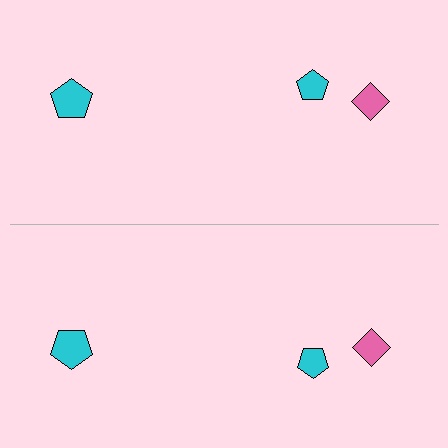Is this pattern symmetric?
Yes, this pattern has bilateral (reflection) symmetry.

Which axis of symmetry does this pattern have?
The pattern has a horizontal axis of symmetry running through the center of the image.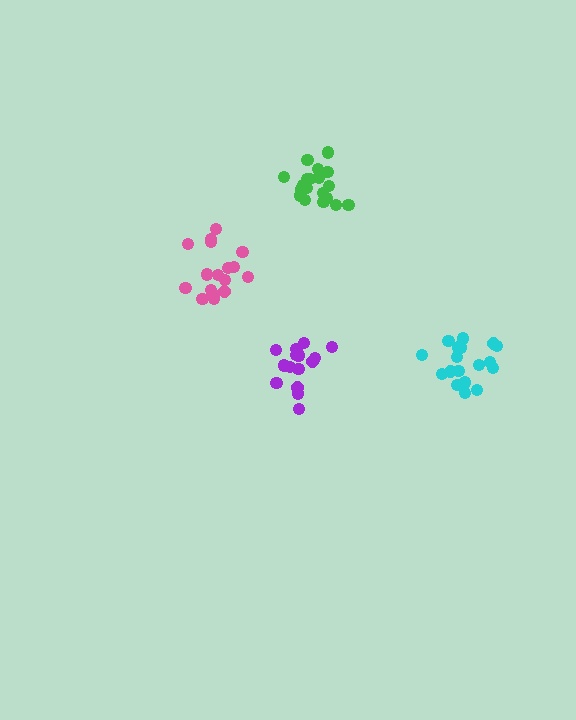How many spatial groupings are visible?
There are 4 spatial groupings.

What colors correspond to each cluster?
The clusters are colored: pink, green, purple, cyan.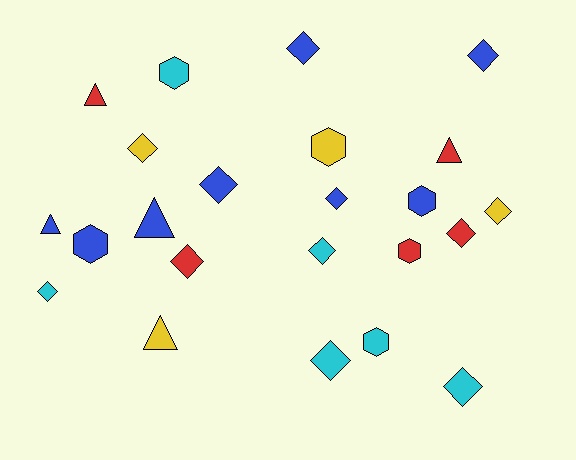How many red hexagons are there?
There is 1 red hexagon.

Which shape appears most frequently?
Diamond, with 12 objects.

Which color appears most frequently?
Blue, with 8 objects.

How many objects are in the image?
There are 23 objects.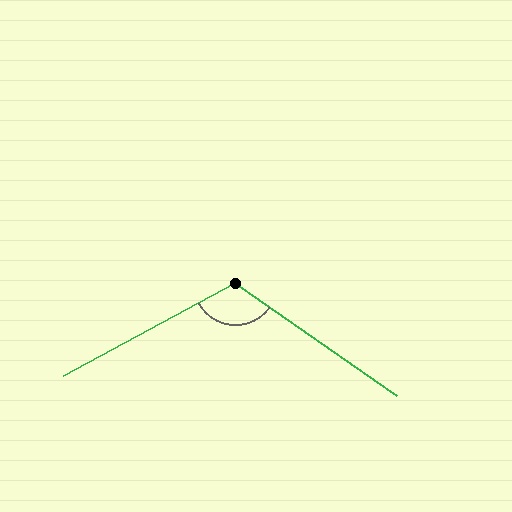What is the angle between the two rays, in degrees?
Approximately 117 degrees.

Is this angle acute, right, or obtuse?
It is obtuse.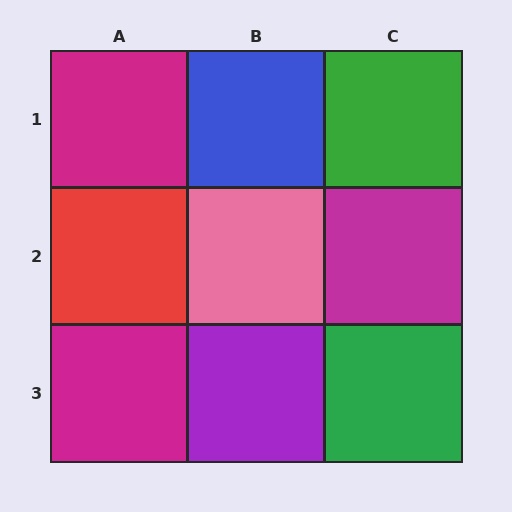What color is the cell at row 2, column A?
Red.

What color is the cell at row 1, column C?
Green.